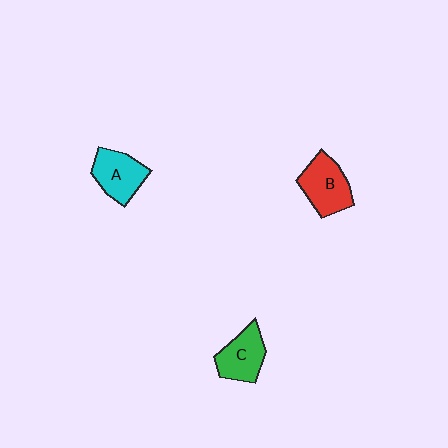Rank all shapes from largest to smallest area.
From largest to smallest: B (red), A (cyan), C (green).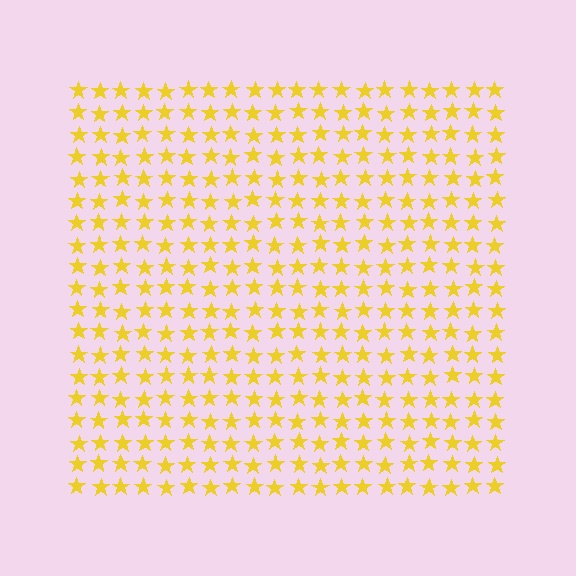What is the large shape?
The large shape is a square.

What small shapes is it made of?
It is made of small stars.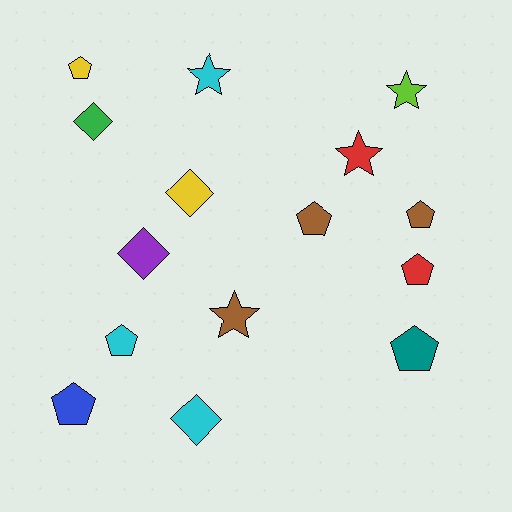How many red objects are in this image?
There are 2 red objects.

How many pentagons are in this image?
There are 7 pentagons.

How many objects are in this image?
There are 15 objects.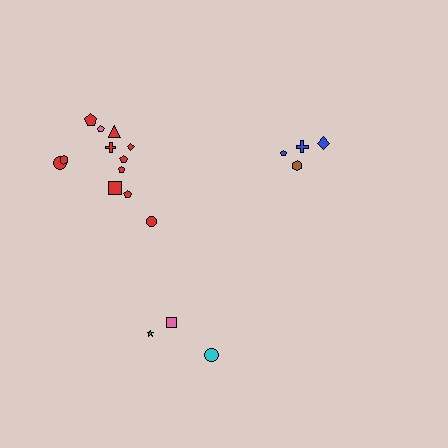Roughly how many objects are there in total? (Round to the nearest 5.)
Roughly 20 objects in total.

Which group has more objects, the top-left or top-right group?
The top-left group.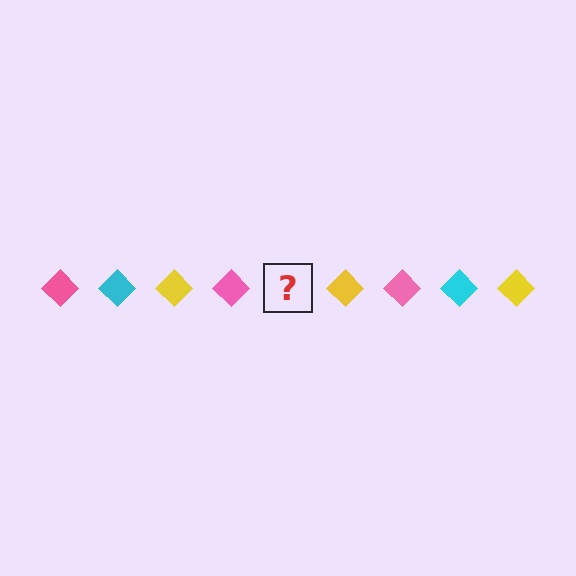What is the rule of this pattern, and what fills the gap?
The rule is that the pattern cycles through pink, cyan, yellow diamonds. The gap should be filled with a cyan diamond.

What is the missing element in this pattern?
The missing element is a cyan diamond.